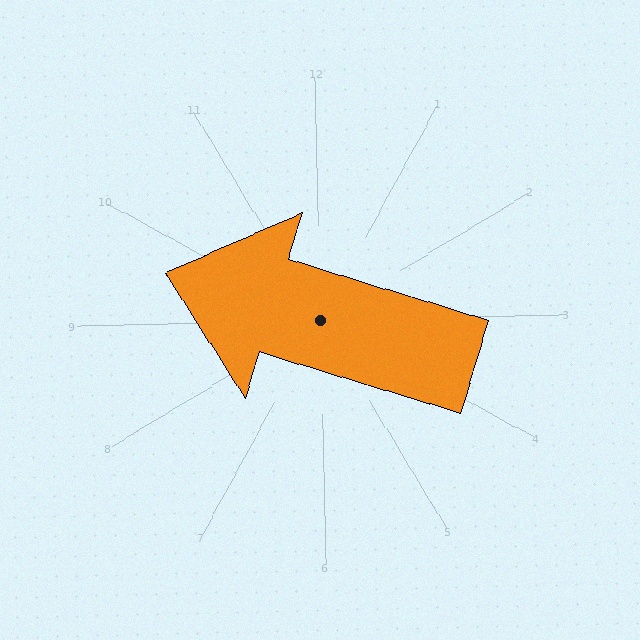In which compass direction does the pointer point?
West.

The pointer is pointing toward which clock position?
Roughly 10 o'clock.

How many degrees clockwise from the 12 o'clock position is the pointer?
Approximately 288 degrees.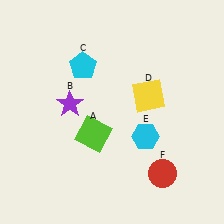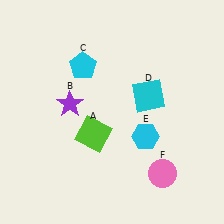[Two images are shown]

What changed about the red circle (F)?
In Image 1, F is red. In Image 2, it changed to pink.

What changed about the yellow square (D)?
In Image 1, D is yellow. In Image 2, it changed to cyan.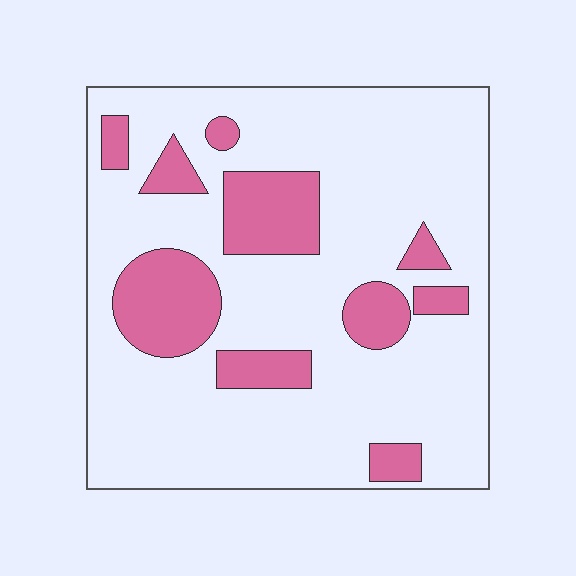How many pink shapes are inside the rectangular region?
10.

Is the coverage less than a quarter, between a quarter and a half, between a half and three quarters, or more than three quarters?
Less than a quarter.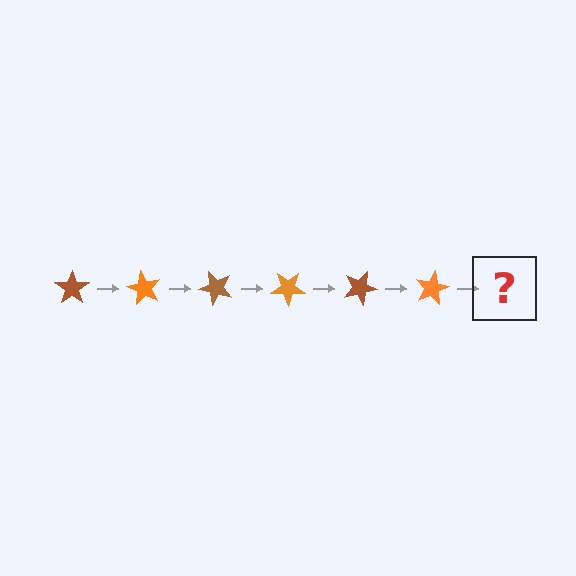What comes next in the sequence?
The next element should be a brown star, rotated 360 degrees from the start.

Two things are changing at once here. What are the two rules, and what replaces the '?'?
The two rules are that it rotates 60 degrees each step and the color cycles through brown and orange. The '?' should be a brown star, rotated 360 degrees from the start.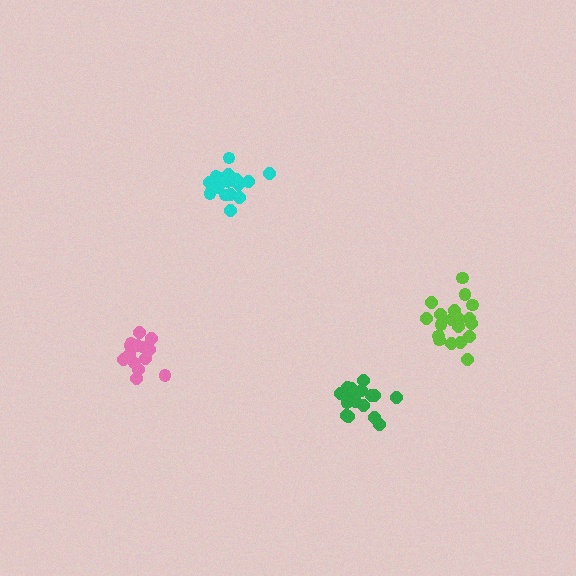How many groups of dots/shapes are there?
There are 4 groups.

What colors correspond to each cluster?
The clusters are colored: pink, lime, green, cyan.